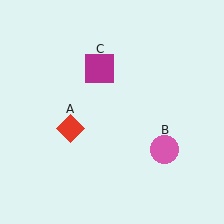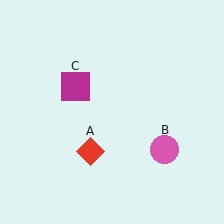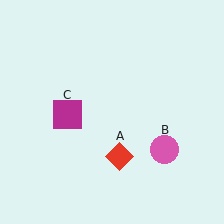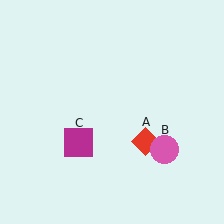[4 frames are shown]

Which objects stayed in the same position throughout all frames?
Pink circle (object B) remained stationary.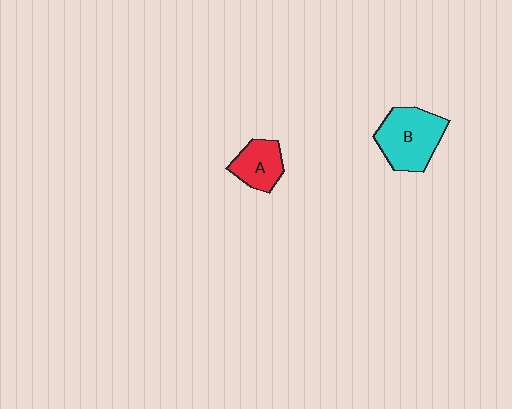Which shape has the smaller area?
Shape A (red).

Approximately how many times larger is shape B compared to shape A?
Approximately 1.7 times.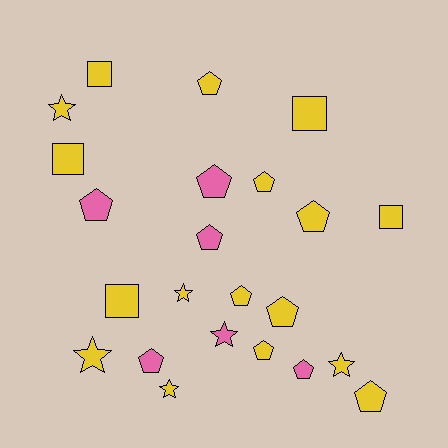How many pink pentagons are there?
There are 5 pink pentagons.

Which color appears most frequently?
Yellow, with 17 objects.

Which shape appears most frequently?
Pentagon, with 12 objects.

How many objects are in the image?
There are 23 objects.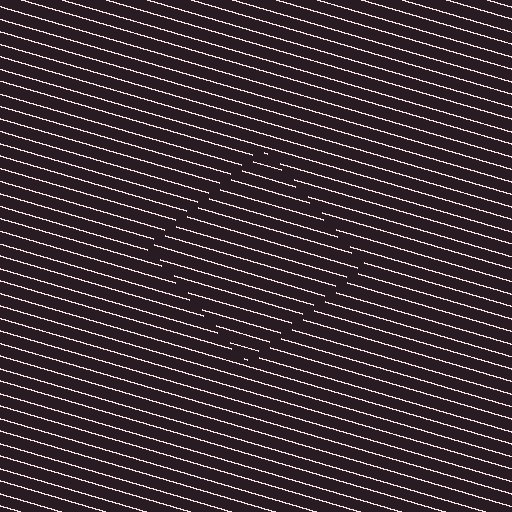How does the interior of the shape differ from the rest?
The interior of the shape contains the same grating, shifted by half a period — the contour is defined by the phase discontinuity where line-ends from the inner and outer gratings abut.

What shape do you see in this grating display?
An illusory square. The interior of the shape contains the same grating, shifted by half a period — the contour is defined by the phase discontinuity where line-ends from the inner and outer gratings abut.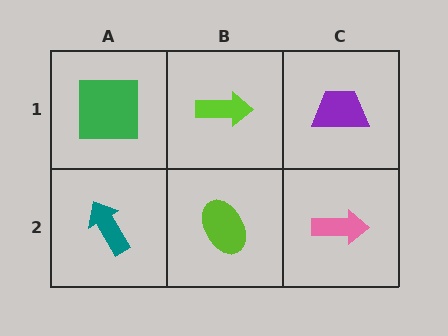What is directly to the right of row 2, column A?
A lime ellipse.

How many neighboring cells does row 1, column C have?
2.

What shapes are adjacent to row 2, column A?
A green square (row 1, column A), a lime ellipse (row 2, column B).